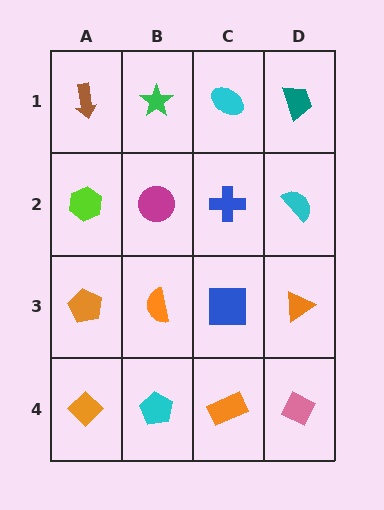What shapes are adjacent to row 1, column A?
A lime hexagon (row 2, column A), a green star (row 1, column B).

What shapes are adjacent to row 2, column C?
A cyan ellipse (row 1, column C), a blue square (row 3, column C), a magenta circle (row 2, column B), a cyan semicircle (row 2, column D).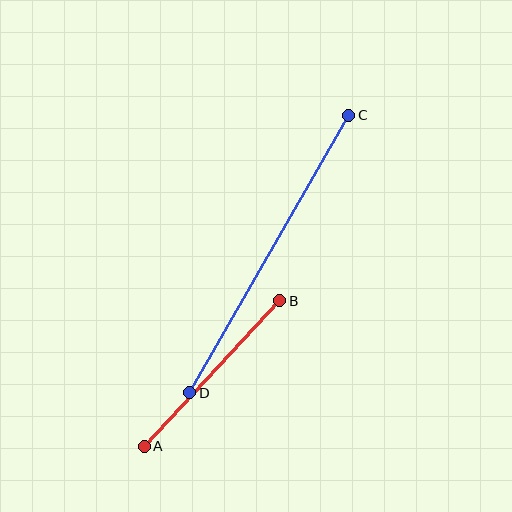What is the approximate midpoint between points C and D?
The midpoint is at approximately (269, 254) pixels.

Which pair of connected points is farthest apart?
Points C and D are farthest apart.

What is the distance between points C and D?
The distance is approximately 320 pixels.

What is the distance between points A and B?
The distance is approximately 199 pixels.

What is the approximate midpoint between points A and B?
The midpoint is at approximately (212, 373) pixels.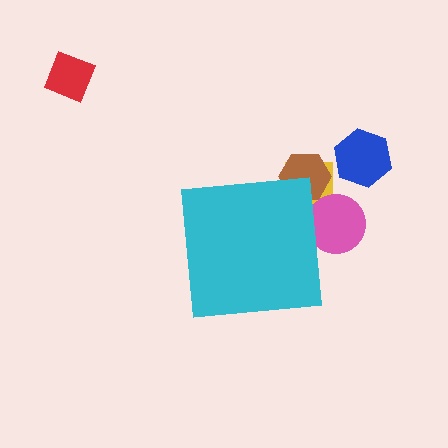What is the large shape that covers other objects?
A cyan square.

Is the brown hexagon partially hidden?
Yes, the brown hexagon is partially hidden behind the cyan square.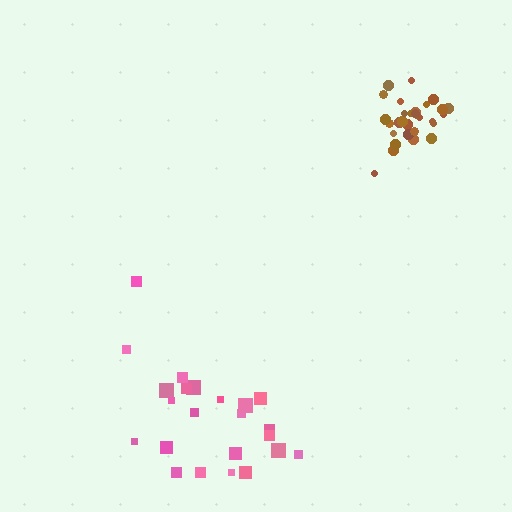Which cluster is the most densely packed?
Brown.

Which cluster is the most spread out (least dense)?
Pink.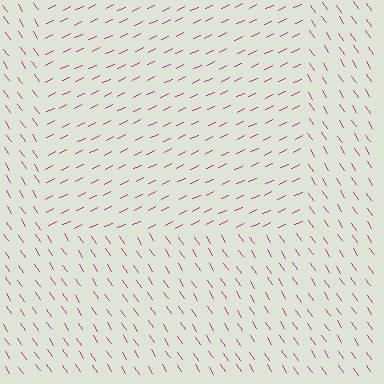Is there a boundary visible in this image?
Yes, there is a texture boundary formed by a change in line orientation.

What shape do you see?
I see a rectangle.